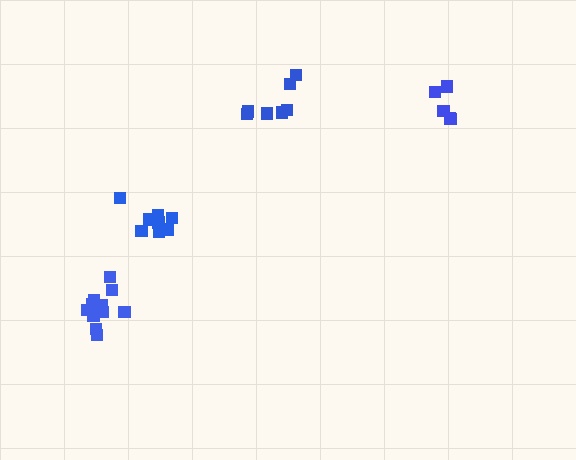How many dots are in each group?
Group 1: 5 dots, Group 2: 11 dots, Group 3: 8 dots, Group 4: 7 dots (31 total).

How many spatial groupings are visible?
There are 4 spatial groupings.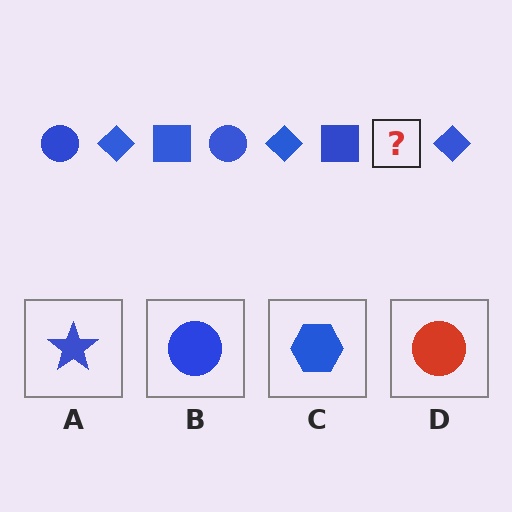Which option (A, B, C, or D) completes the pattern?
B.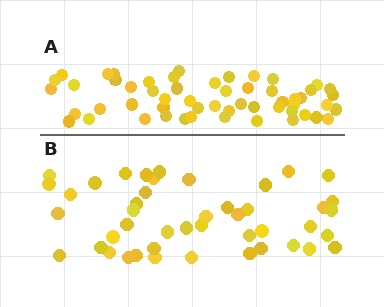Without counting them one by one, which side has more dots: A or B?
Region A (the top region) has more dots.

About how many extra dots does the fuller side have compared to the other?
Region A has roughly 10 or so more dots than region B.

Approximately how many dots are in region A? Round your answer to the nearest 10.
About 60 dots. (The exact count is 55, which rounds to 60.)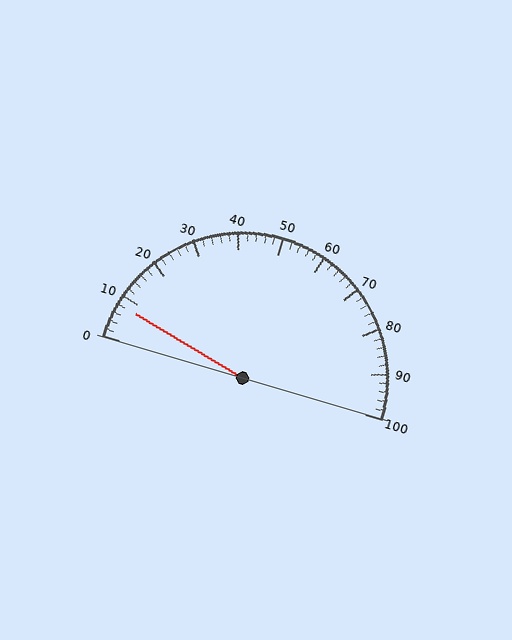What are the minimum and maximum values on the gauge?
The gauge ranges from 0 to 100.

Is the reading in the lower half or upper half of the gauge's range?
The reading is in the lower half of the range (0 to 100).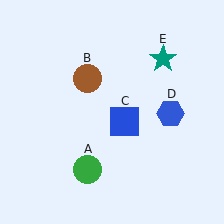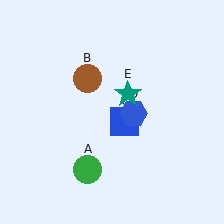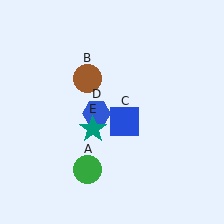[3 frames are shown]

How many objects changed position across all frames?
2 objects changed position: blue hexagon (object D), teal star (object E).